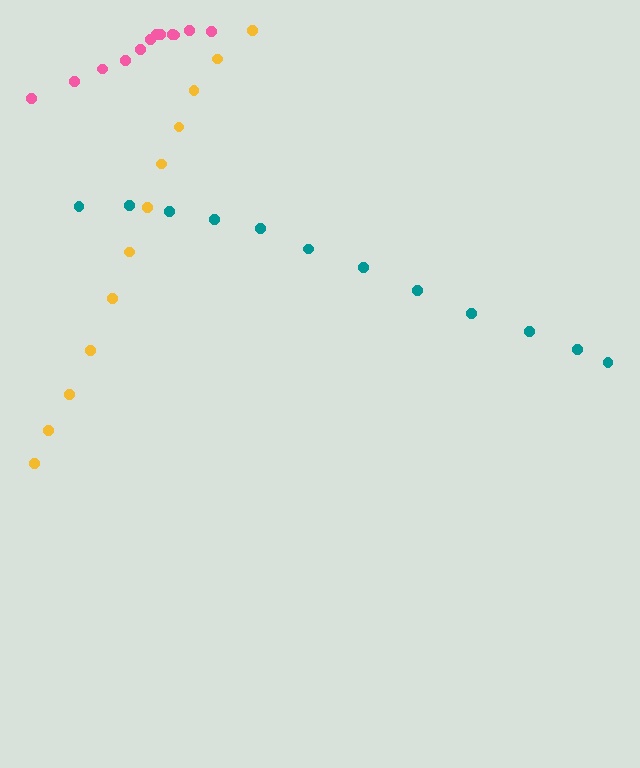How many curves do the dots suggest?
There are 3 distinct paths.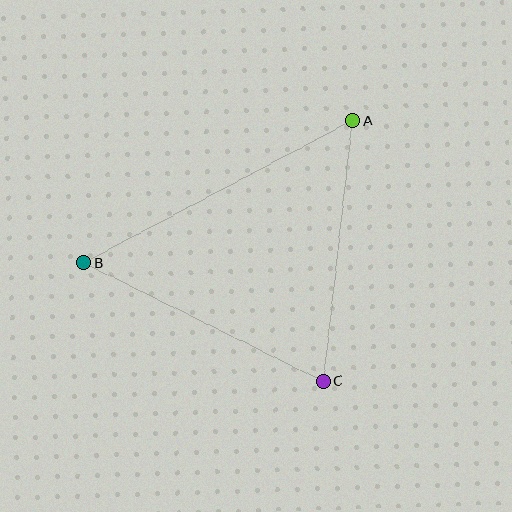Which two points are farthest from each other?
Points A and B are farthest from each other.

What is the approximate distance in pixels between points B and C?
The distance between B and C is approximately 267 pixels.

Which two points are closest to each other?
Points A and C are closest to each other.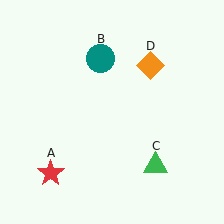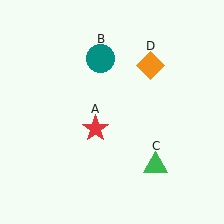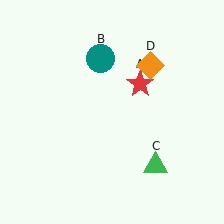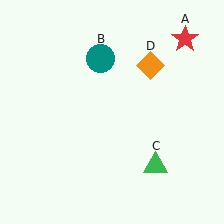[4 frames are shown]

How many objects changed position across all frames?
1 object changed position: red star (object A).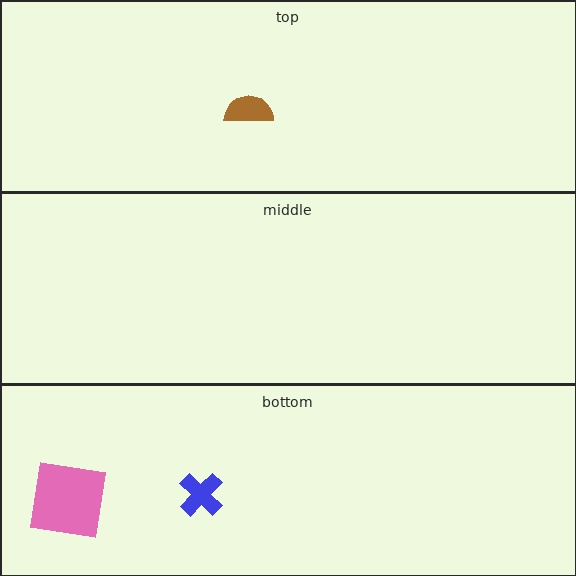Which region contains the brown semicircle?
The top region.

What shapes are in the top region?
The brown semicircle.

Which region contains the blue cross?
The bottom region.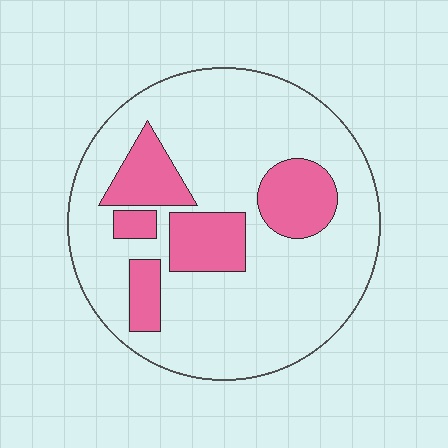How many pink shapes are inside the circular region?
5.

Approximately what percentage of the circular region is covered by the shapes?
Approximately 25%.